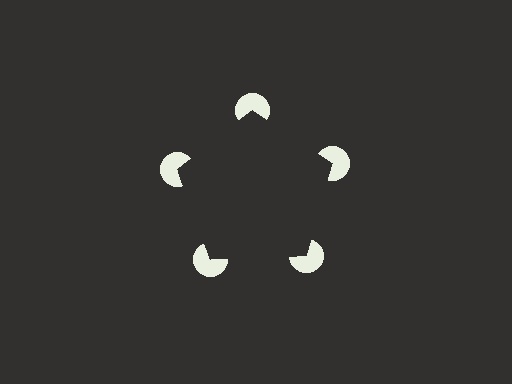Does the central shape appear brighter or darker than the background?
It typically appears slightly darker than the background, even though no actual brightness change is drawn.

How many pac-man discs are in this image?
There are 5 — one at each vertex of the illusory pentagon.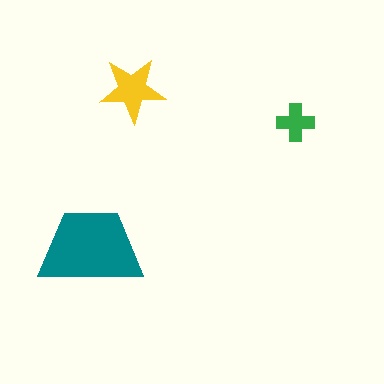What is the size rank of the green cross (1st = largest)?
3rd.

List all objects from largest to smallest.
The teal trapezoid, the yellow star, the green cross.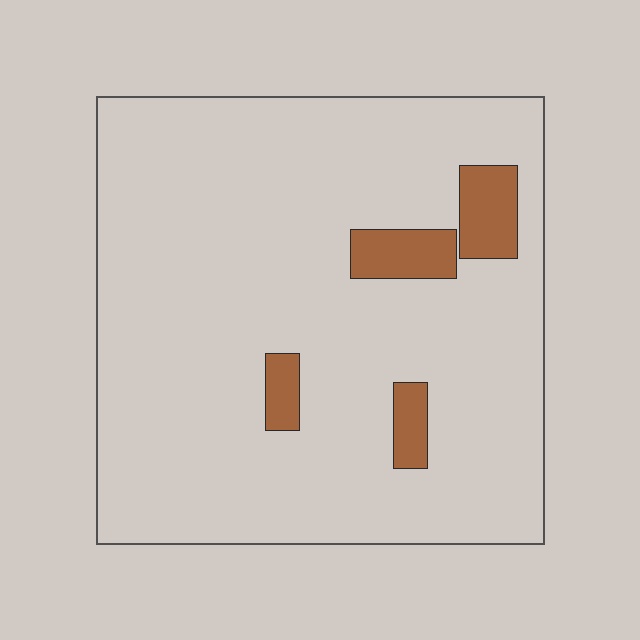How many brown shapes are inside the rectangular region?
4.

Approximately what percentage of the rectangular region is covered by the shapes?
Approximately 10%.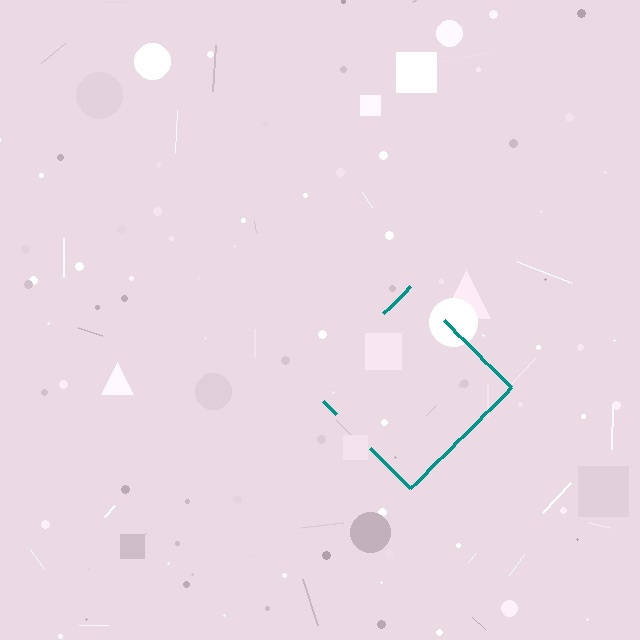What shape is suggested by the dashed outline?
The dashed outline suggests a diamond.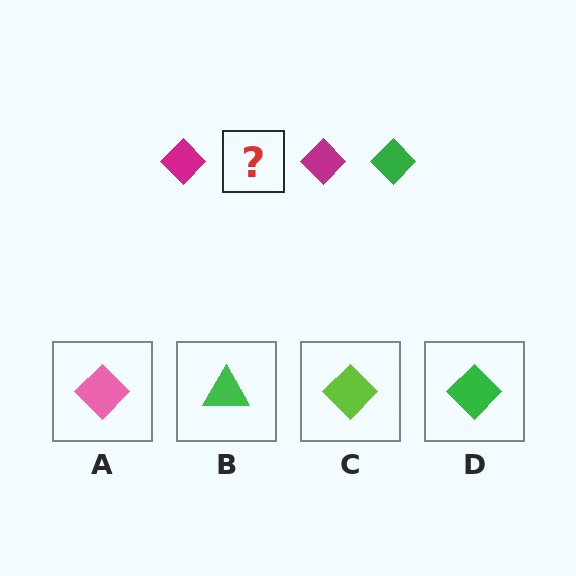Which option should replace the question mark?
Option D.